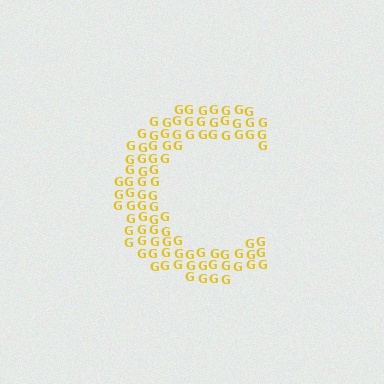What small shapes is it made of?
It is made of small letter G's.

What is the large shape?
The large shape is the letter C.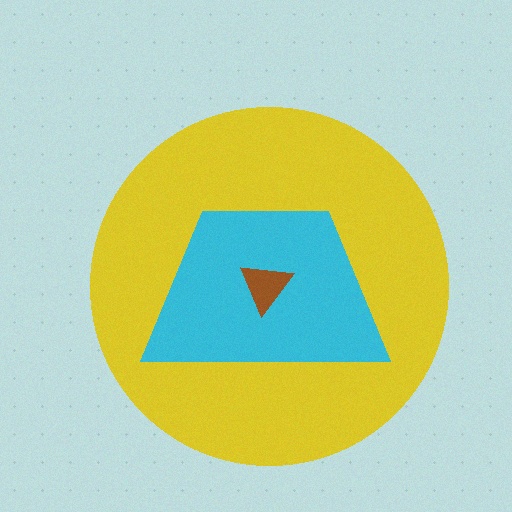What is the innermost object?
The brown triangle.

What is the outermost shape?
The yellow circle.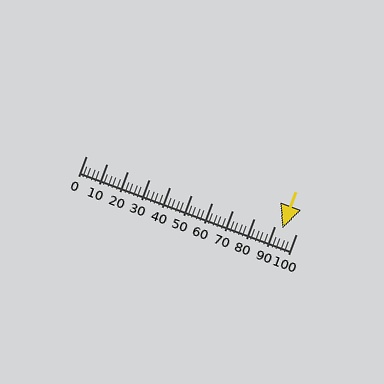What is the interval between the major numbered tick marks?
The major tick marks are spaced 10 units apart.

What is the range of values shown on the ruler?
The ruler shows values from 0 to 100.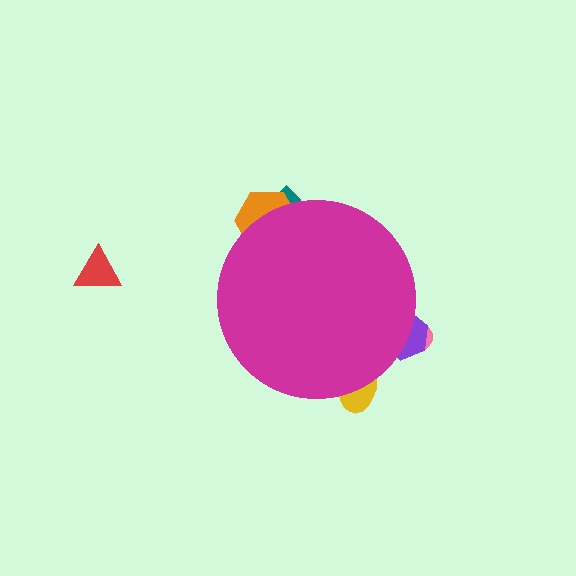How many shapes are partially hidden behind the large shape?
5 shapes are partially hidden.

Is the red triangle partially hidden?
No, the red triangle is fully visible.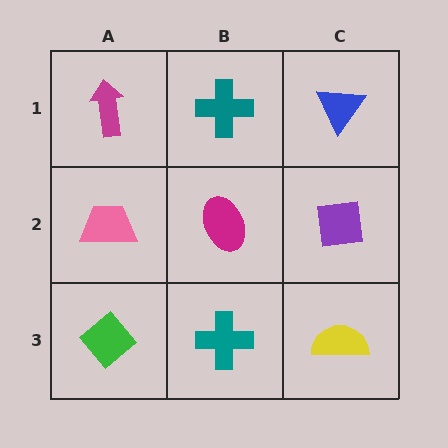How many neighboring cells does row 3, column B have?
3.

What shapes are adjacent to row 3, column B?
A magenta ellipse (row 2, column B), a green diamond (row 3, column A), a yellow semicircle (row 3, column C).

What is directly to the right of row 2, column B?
A purple square.